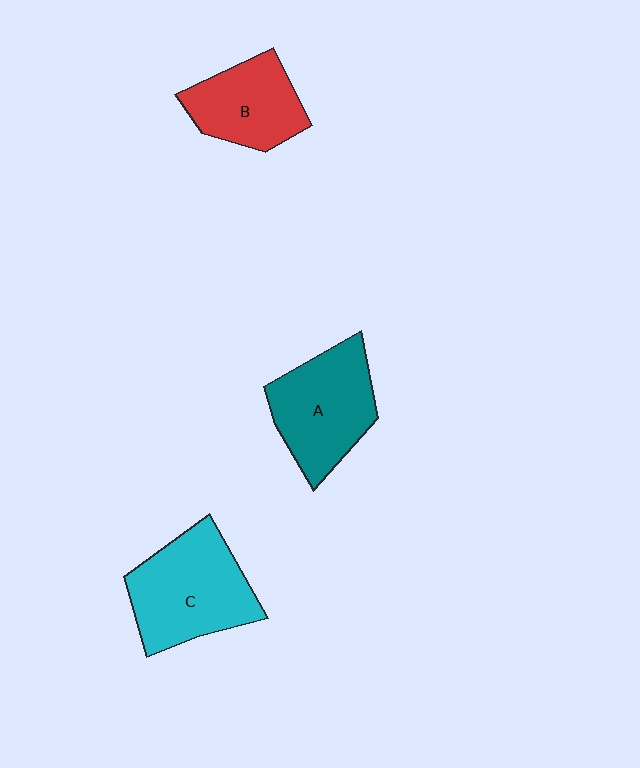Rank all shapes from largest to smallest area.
From largest to smallest: C (cyan), A (teal), B (red).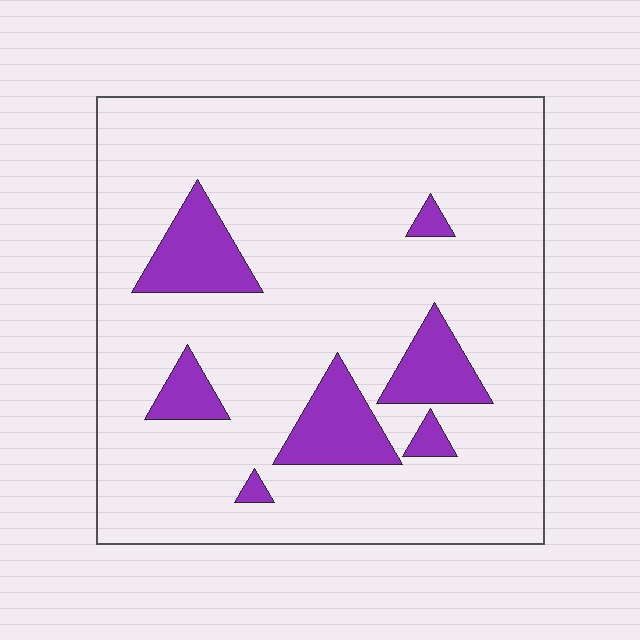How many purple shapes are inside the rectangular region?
7.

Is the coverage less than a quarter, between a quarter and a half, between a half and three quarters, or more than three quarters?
Less than a quarter.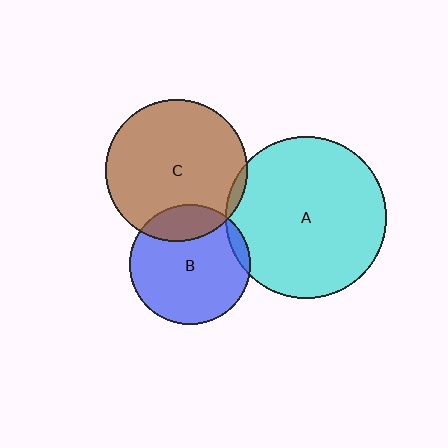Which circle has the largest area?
Circle A (cyan).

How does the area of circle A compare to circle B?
Approximately 1.8 times.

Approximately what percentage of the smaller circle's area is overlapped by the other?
Approximately 5%.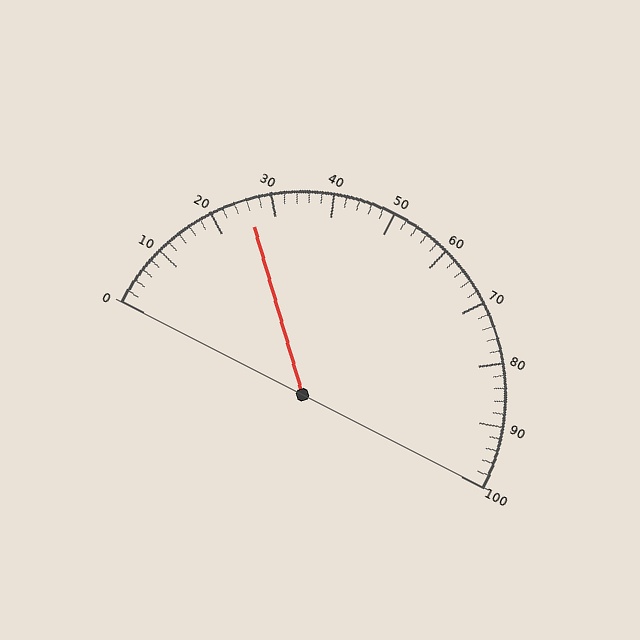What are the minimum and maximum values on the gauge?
The gauge ranges from 0 to 100.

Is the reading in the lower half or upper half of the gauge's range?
The reading is in the lower half of the range (0 to 100).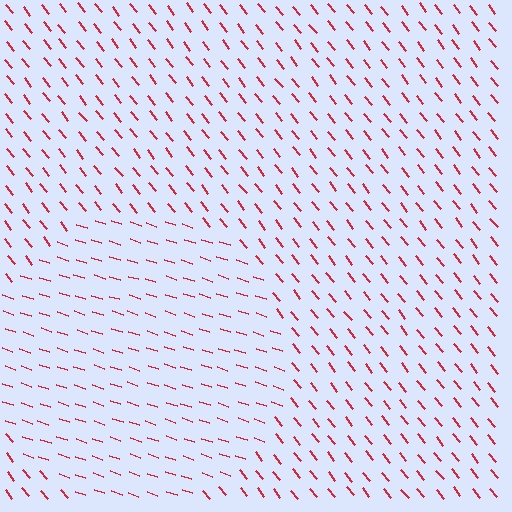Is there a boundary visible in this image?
Yes, there is a texture boundary formed by a change in line orientation.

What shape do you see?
I see a circle.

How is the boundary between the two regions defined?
The boundary is defined purely by a change in line orientation (approximately 33 degrees difference). All lines are the same color and thickness.